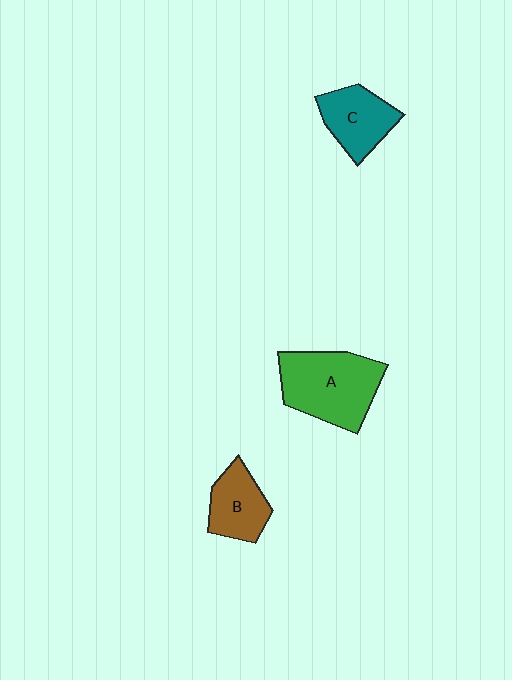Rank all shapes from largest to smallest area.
From largest to smallest: A (green), C (teal), B (brown).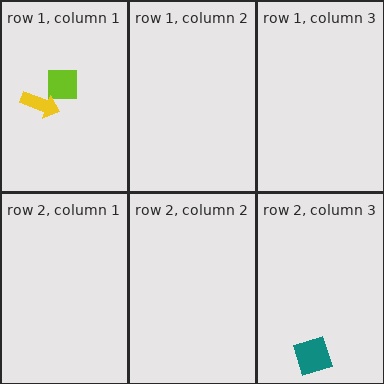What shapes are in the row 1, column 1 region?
The lime square, the yellow arrow.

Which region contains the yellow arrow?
The row 1, column 1 region.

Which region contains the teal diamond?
The row 2, column 3 region.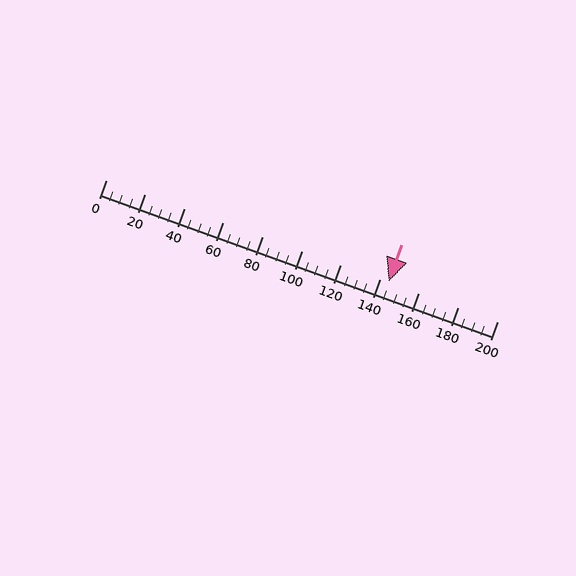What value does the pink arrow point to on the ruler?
The pink arrow points to approximately 144.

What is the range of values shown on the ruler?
The ruler shows values from 0 to 200.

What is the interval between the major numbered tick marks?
The major tick marks are spaced 20 units apart.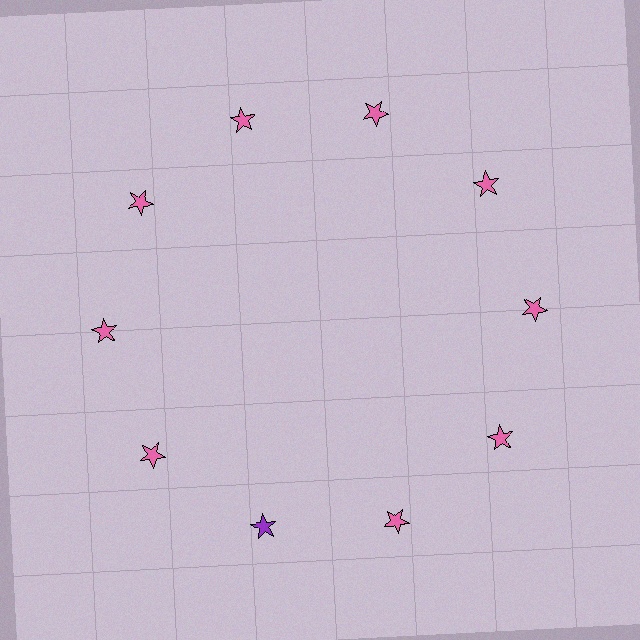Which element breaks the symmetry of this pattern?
The purple star at roughly the 7 o'clock position breaks the symmetry. All other shapes are pink stars.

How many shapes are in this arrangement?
There are 10 shapes arranged in a ring pattern.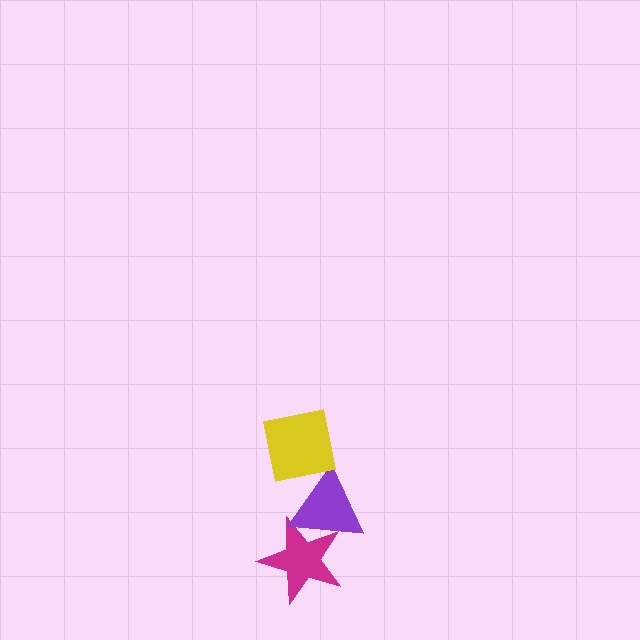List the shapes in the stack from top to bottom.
From top to bottom: the yellow square, the purple triangle, the magenta star.